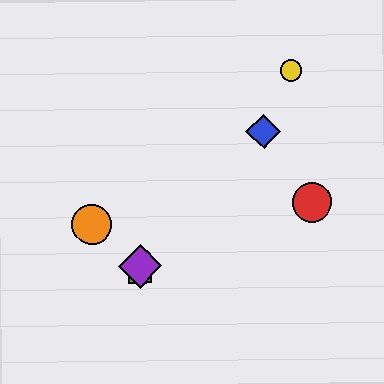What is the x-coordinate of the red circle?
The red circle is at x≈312.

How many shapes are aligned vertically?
2 shapes (the green square, the purple diamond) are aligned vertically.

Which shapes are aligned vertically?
The green square, the purple diamond are aligned vertically.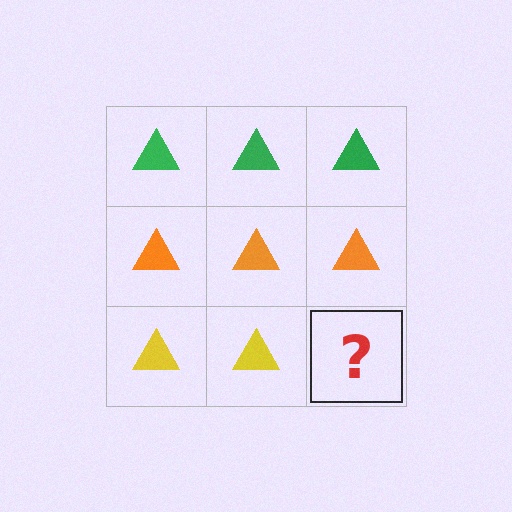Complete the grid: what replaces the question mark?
The question mark should be replaced with a yellow triangle.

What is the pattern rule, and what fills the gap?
The rule is that each row has a consistent color. The gap should be filled with a yellow triangle.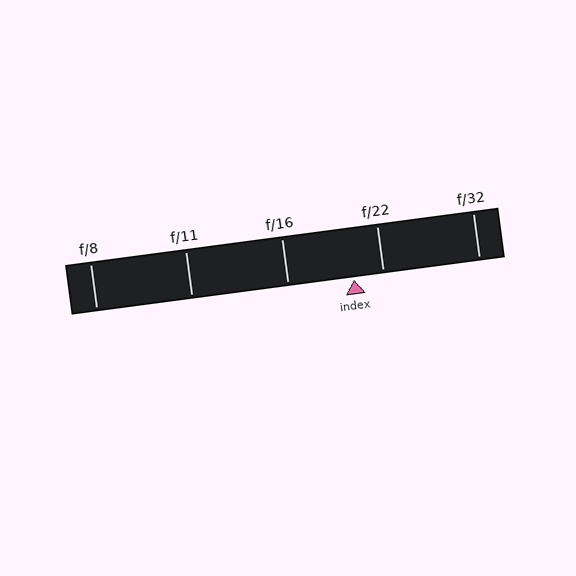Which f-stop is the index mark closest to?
The index mark is closest to f/22.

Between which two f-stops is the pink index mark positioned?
The index mark is between f/16 and f/22.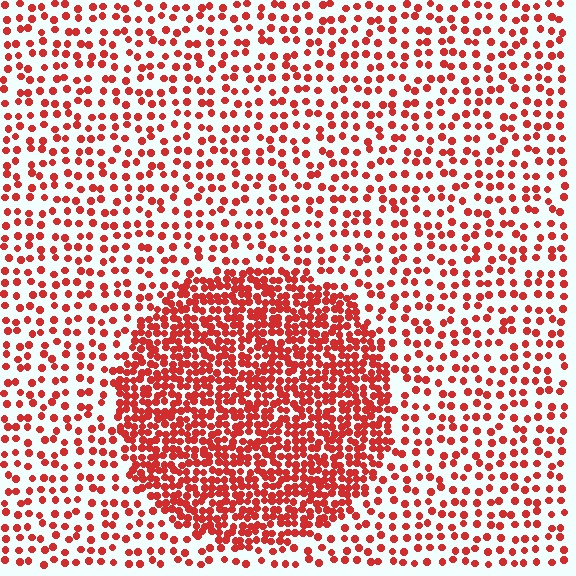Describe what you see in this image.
The image contains small red elements arranged at two different densities. A circle-shaped region is visible where the elements are more densely packed than the surrounding area.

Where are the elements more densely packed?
The elements are more densely packed inside the circle boundary.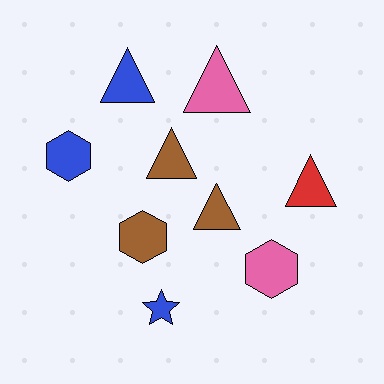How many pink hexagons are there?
There is 1 pink hexagon.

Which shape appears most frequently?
Triangle, with 5 objects.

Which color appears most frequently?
Blue, with 3 objects.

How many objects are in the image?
There are 9 objects.